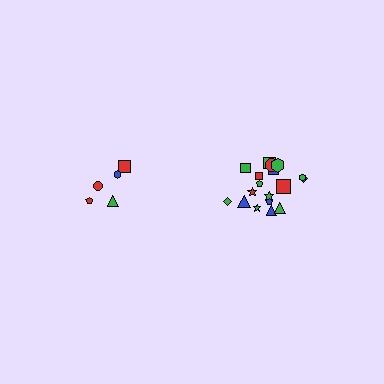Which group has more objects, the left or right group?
The right group.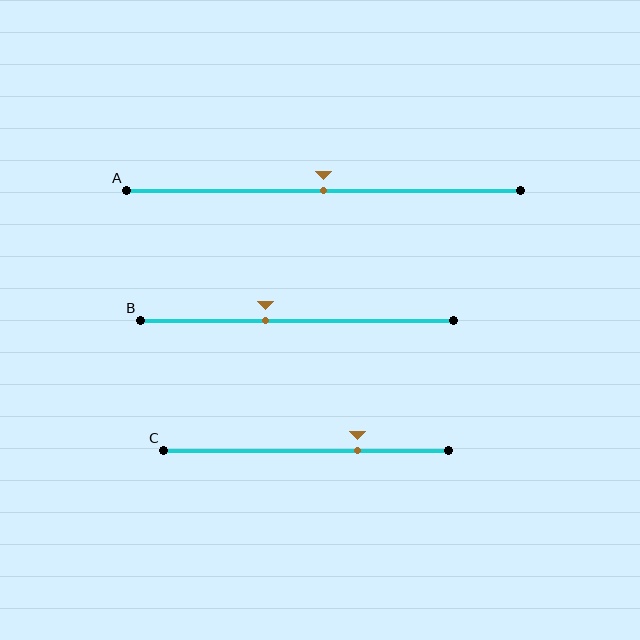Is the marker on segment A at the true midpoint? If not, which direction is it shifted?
Yes, the marker on segment A is at the true midpoint.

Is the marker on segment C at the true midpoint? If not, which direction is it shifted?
No, the marker on segment C is shifted to the right by about 18% of the segment length.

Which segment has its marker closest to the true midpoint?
Segment A has its marker closest to the true midpoint.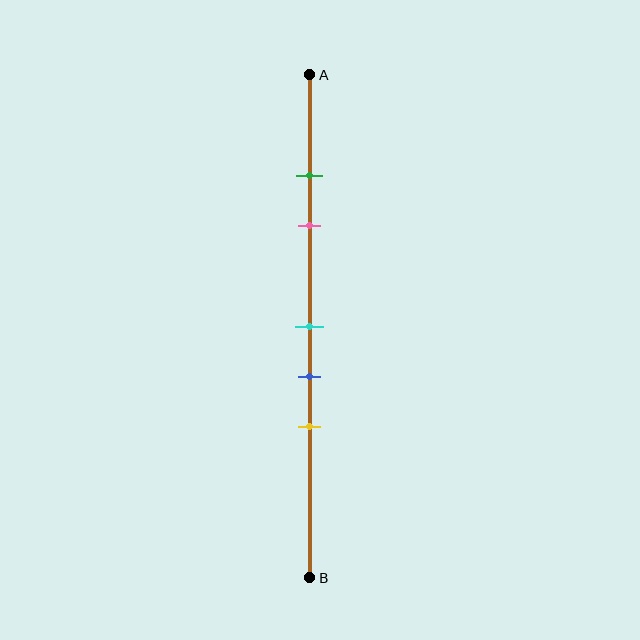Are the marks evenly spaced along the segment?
No, the marks are not evenly spaced.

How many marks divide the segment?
There are 5 marks dividing the segment.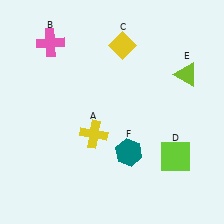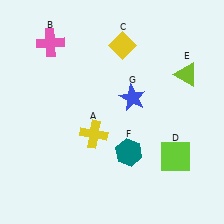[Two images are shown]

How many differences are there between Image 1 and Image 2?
There is 1 difference between the two images.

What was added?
A blue star (G) was added in Image 2.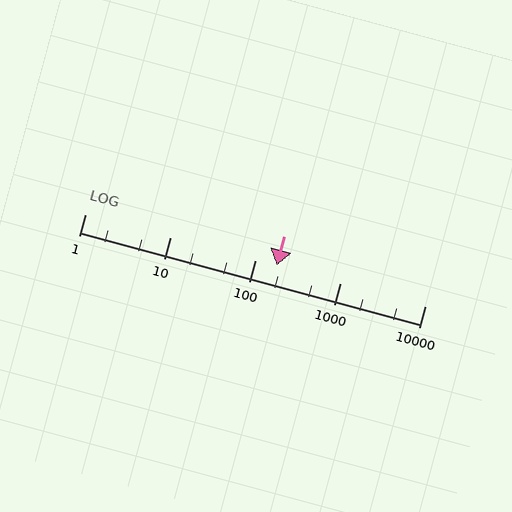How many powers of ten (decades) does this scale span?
The scale spans 4 decades, from 1 to 10000.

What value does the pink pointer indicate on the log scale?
The pointer indicates approximately 180.